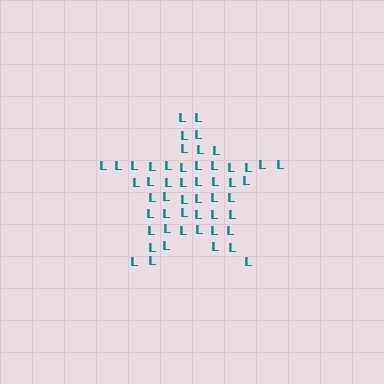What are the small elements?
The small elements are letter L's.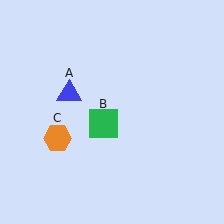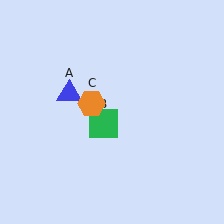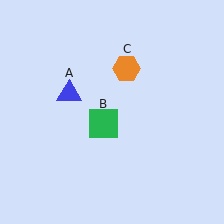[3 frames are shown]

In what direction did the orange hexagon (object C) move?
The orange hexagon (object C) moved up and to the right.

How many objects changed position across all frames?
1 object changed position: orange hexagon (object C).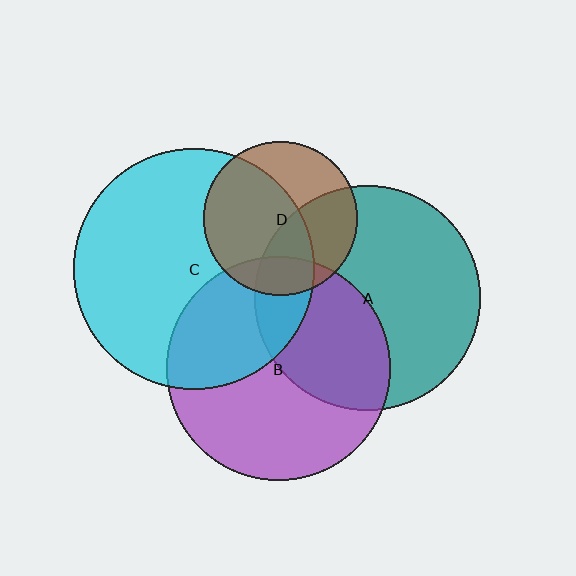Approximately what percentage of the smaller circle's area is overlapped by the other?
Approximately 35%.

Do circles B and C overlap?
Yes.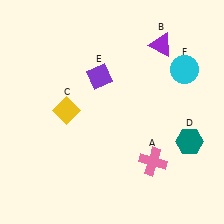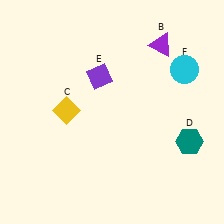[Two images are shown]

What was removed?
The pink cross (A) was removed in Image 2.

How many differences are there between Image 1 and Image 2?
There is 1 difference between the two images.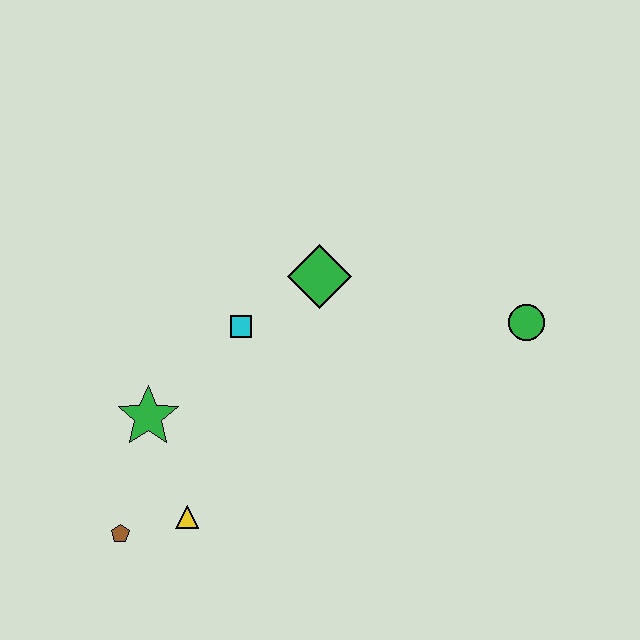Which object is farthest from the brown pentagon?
The green circle is farthest from the brown pentagon.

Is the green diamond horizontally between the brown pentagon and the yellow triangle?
No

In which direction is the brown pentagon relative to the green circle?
The brown pentagon is to the left of the green circle.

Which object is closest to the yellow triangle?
The brown pentagon is closest to the yellow triangle.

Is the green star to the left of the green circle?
Yes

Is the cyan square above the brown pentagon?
Yes